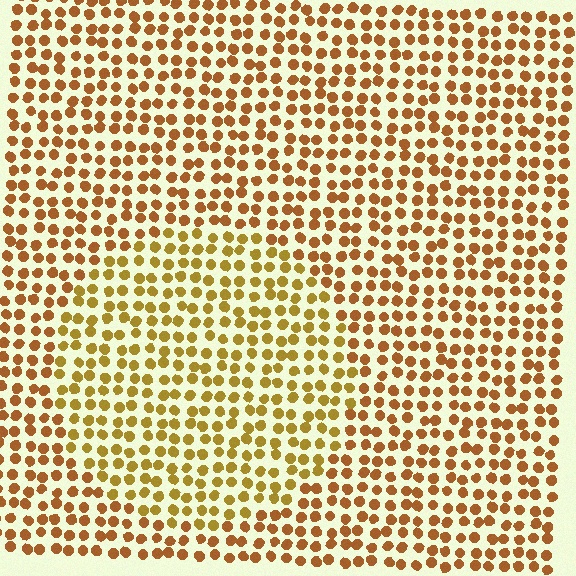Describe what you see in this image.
The image is filled with small brown elements in a uniform arrangement. A circle-shaped region is visible where the elements are tinted to a slightly different hue, forming a subtle color boundary.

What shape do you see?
I see a circle.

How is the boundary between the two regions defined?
The boundary is defined purely by a slight shift in hue (about 22 degrees). Spacing, size, and orientation are identical on both sides.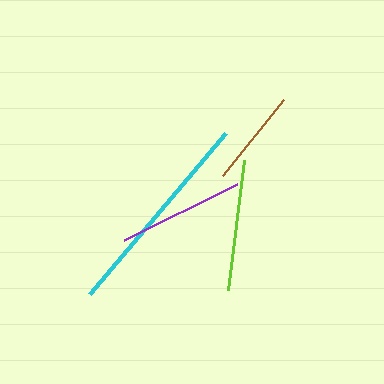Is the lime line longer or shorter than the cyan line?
The cyan line is longer than the lime line.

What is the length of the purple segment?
The purple segment is approximately 126 pixels long.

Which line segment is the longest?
The cyan line is the longest at approximately 210 pixels.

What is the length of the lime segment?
The lime segment is approximately 130 pixels long.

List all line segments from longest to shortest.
From longest to shortest: cyan, lime, purple, brown.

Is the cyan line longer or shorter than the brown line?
The cyan line is longer than the brown line.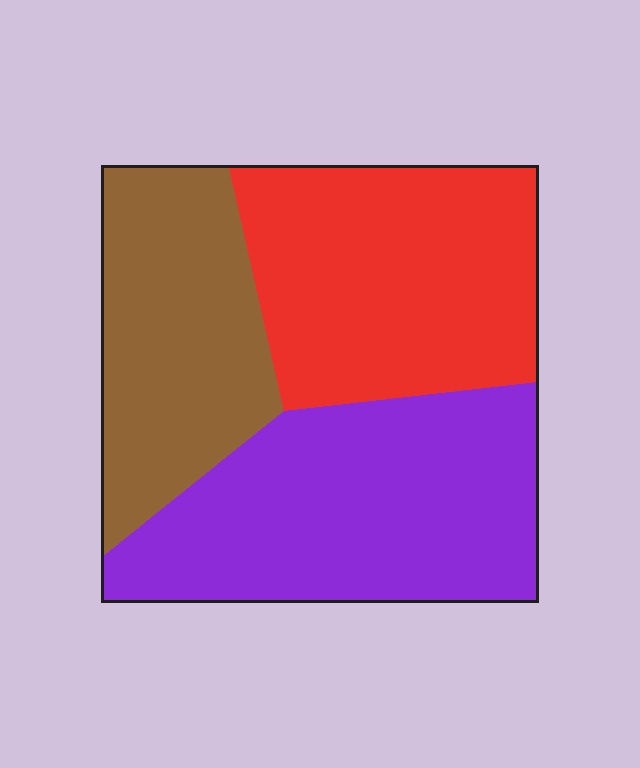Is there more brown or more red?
Red.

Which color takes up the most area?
Purple, at roughly 40%.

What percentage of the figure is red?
Red takes up about one third (1/3) of the figure.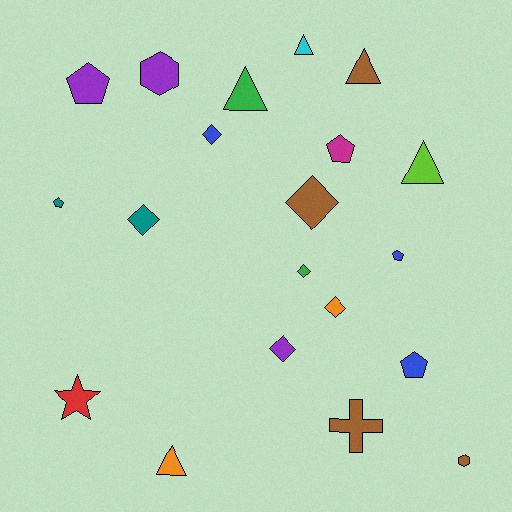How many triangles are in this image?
There are 5 triangles.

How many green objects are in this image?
There are 2 green objects.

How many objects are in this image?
There are 20 objects.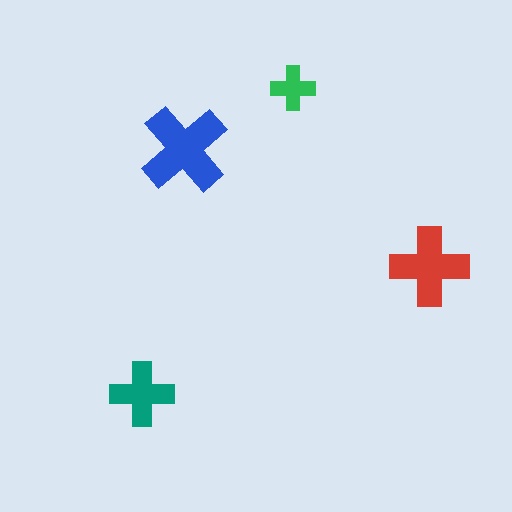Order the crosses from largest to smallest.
the blue one, the red one, the teal one, the green one.